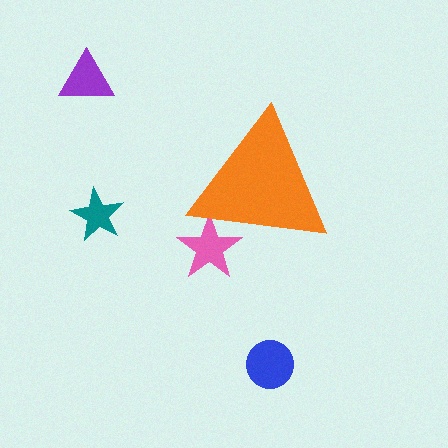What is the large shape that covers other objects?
An orange triangle.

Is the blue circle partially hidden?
No, the blue circle is fully visible.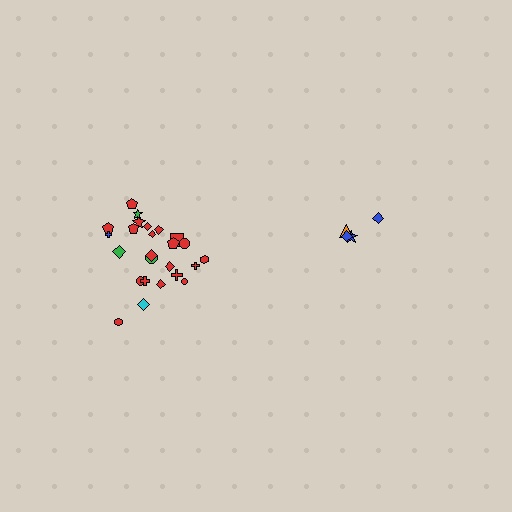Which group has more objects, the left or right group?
The left group.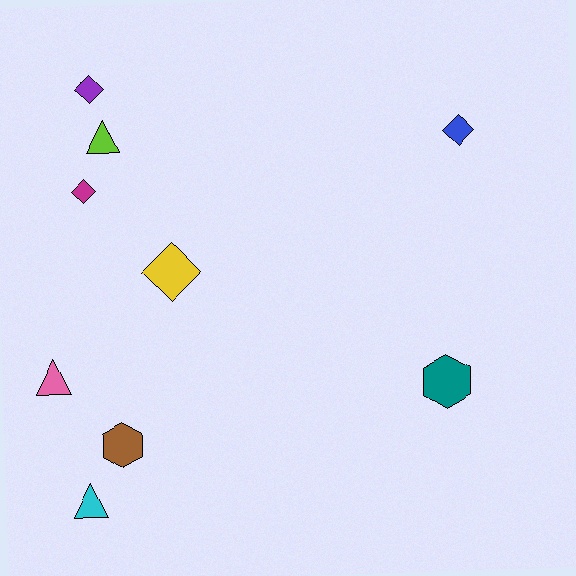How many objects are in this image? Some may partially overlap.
There are 9 objects.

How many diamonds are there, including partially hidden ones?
There are 4 diamonds.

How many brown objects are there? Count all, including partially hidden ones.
There is 1 brown object.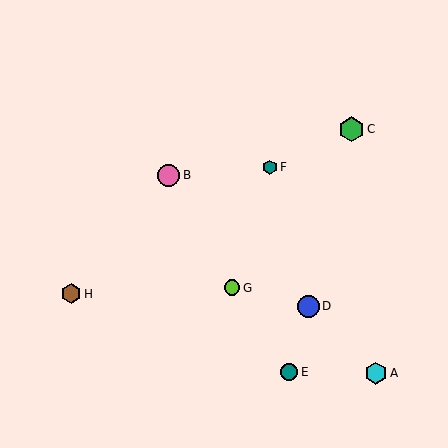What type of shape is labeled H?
Shape H is a brown hexagon.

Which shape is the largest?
The green hexagon (labeled C) is the largest.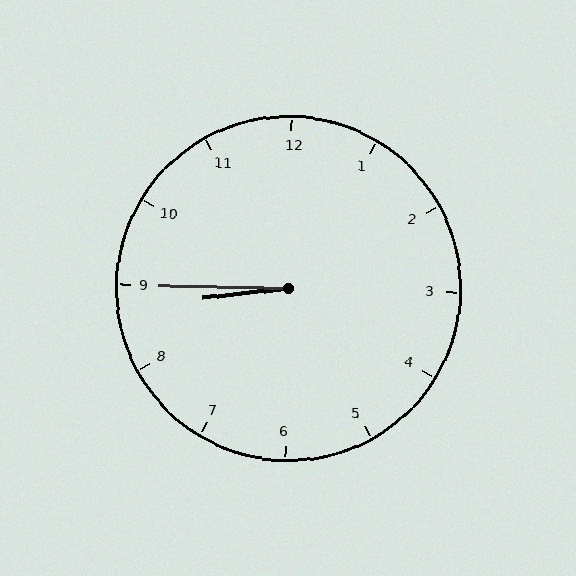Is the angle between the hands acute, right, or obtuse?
It is acute.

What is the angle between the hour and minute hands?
Approximately 8 degrees.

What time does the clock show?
8:45.